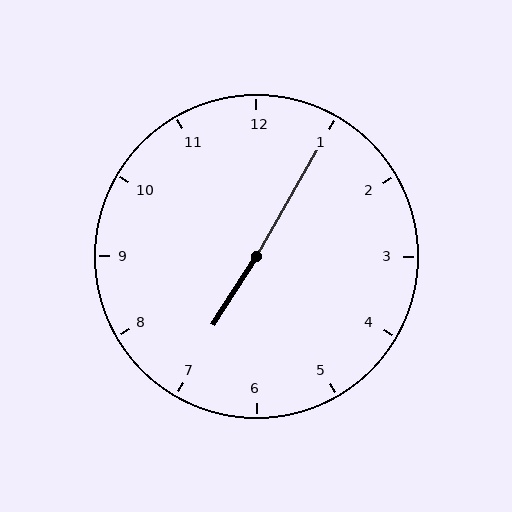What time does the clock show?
7:05.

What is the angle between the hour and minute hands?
Approximately 178 degrees.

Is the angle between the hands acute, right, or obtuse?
It is obtuse.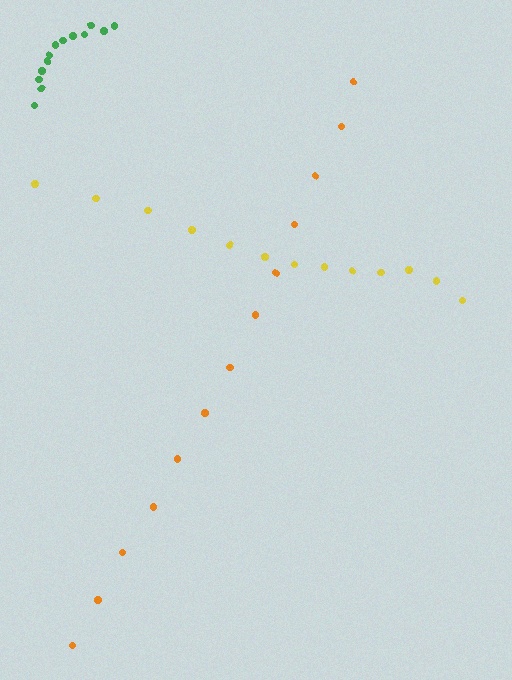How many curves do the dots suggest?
There are 3 distinct paths.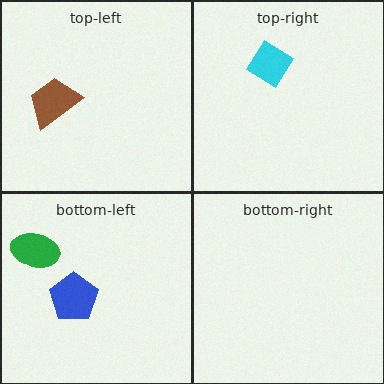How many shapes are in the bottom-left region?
2.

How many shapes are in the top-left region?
1.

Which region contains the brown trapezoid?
The top-left region.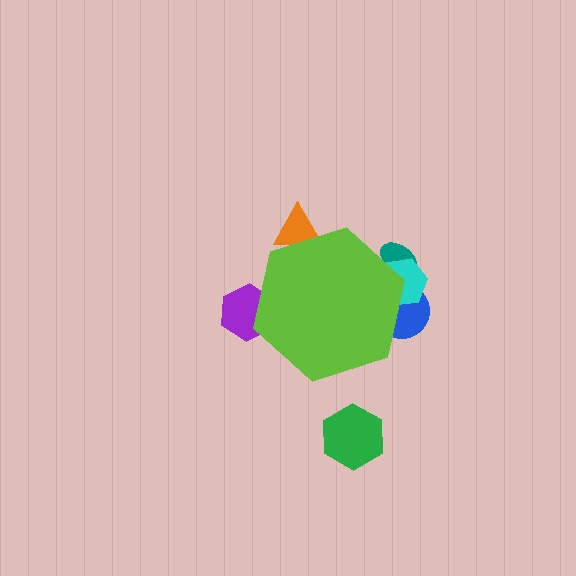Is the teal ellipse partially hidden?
Yes, the teal ellipse is partially hidden behind the lime hexagon.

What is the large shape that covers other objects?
A lime hexagon.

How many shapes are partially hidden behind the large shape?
5 shapes are partially hidden.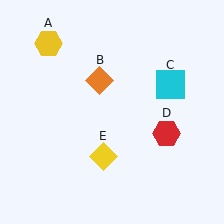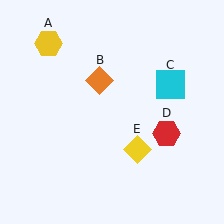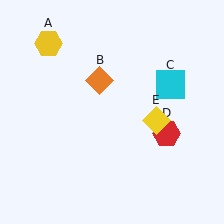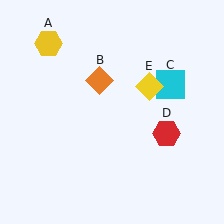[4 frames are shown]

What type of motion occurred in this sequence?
The yellow diamond (object E) rotated counterclockwise around the center of the scene.